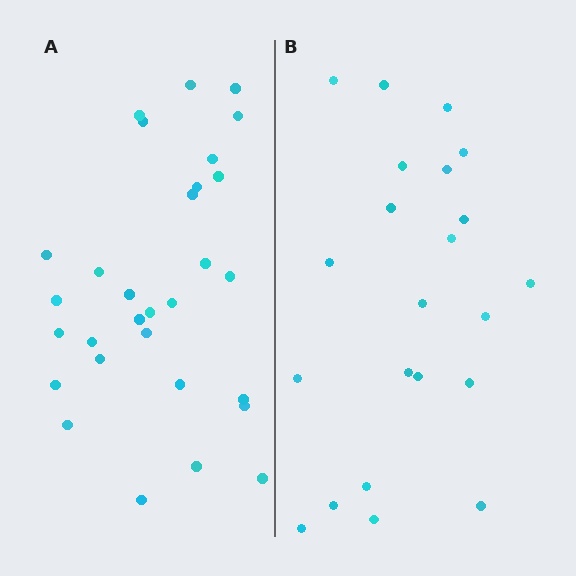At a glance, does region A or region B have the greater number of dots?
Region A (the left region) has more dots.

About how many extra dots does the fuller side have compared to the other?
Region A has roughly 8 or so more dots than region B.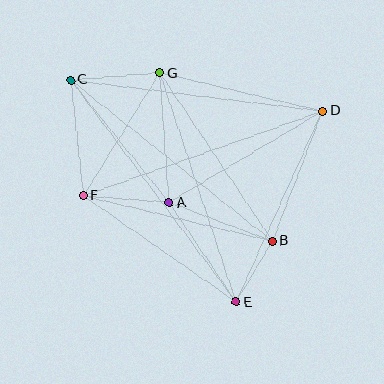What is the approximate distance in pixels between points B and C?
The distance between B and C is approximately 258 pixels.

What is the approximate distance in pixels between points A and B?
The distance between A and B is approximately 110 pixels.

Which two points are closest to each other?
Points B and E are closest to each other.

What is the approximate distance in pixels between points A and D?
The distance between A and D is approximately 178 pixels.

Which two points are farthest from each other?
Points C and E are farthest from each other.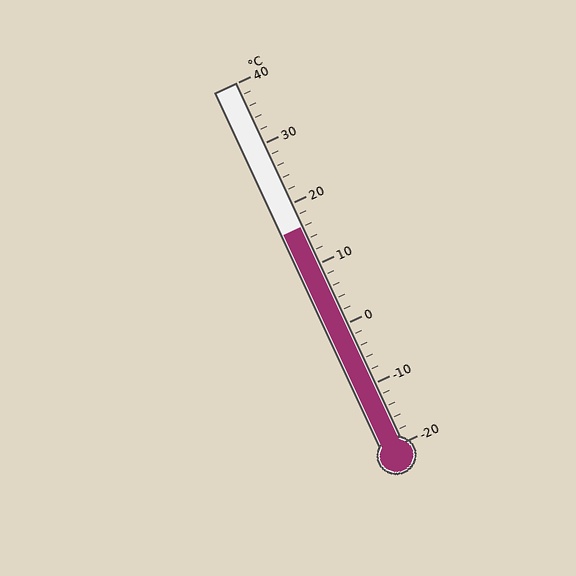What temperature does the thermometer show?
The thermometer shows approximately 16°C.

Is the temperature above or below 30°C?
The temperature is below 30°C.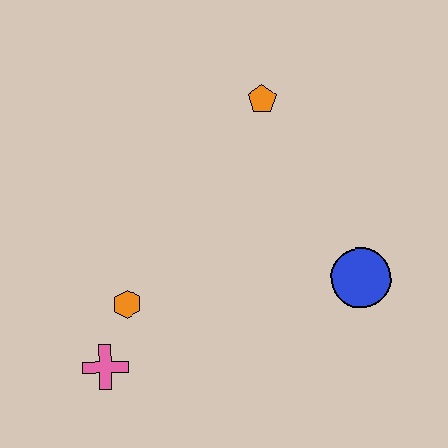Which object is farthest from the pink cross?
The orange pentagon is farthest from the pink cross.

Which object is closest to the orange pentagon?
The blue circle is closest to the orange pentagon.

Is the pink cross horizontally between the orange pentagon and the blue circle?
No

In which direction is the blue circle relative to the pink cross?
The blue circle is to the right of the pink cross.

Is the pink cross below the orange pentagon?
Yes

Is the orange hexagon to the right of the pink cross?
Yes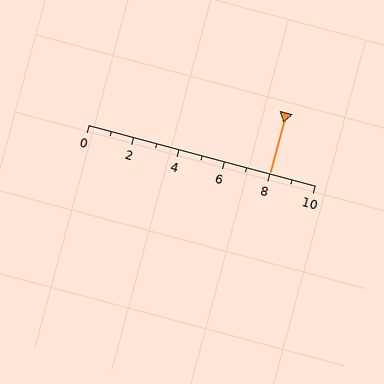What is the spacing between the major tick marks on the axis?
The major ticks are spaced 2 apart.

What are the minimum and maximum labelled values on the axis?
The axis runs from 0 to 10.